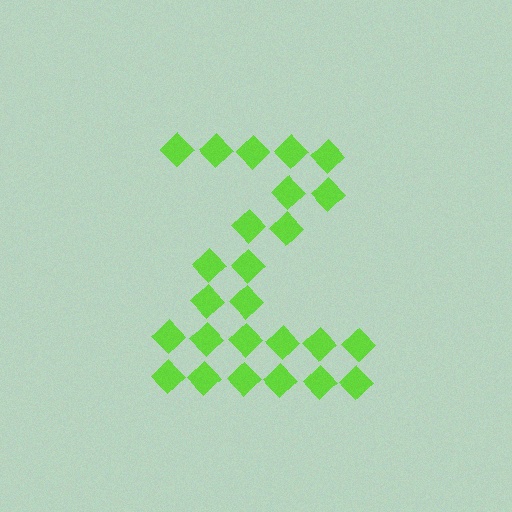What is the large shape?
The large shape is the letter Z.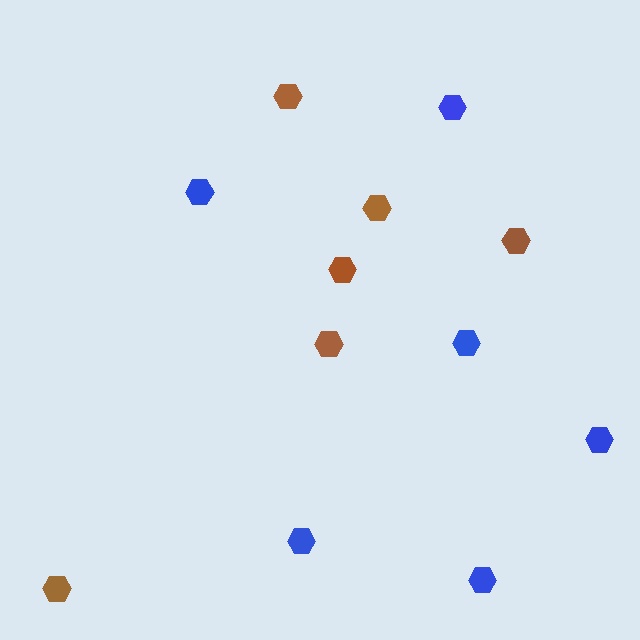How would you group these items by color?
There are 2 groups: one group of blue hexagons (6) and one group of brown hexagons (6).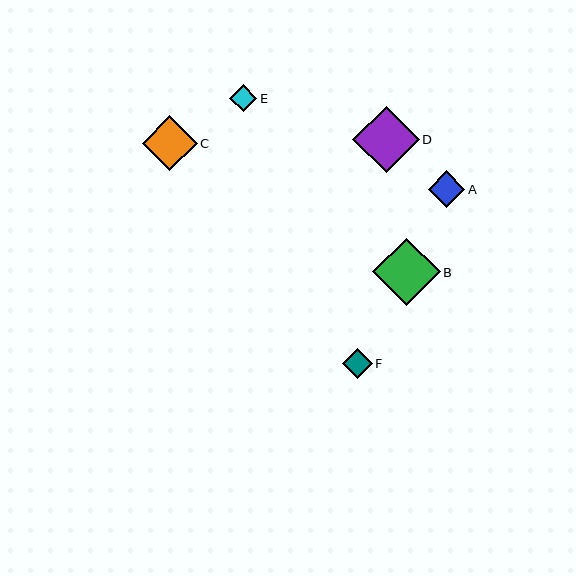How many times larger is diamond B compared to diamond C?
Diamond B is approximately 1.2 times the size of diamond C.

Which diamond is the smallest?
Diamond E is the smallest with a size of approximately 27 pixels.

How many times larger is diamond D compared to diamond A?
Diamond D is approximately 1.8 times the size of diamond A.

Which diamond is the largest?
Diamond B is the largest with a size of approximately 67 pixels.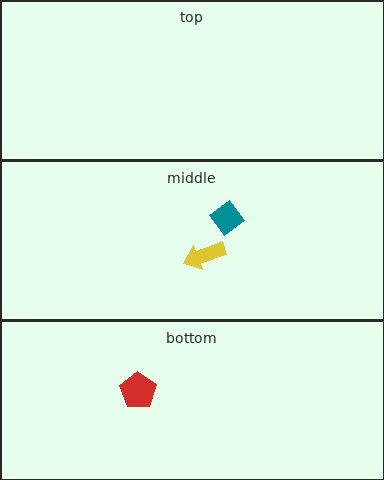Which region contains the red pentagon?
The bottom region.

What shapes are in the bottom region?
The red pentagon.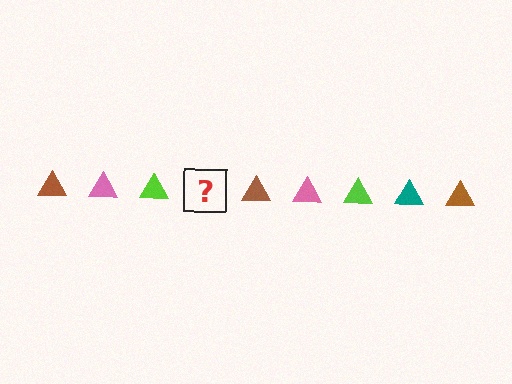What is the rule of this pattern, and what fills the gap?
The rule is that the pattern cycles through brown, pink, lime, teal triangles. The gap should be filled with a teal triangle.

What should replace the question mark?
The question mark should be replaced with a teal triangle.